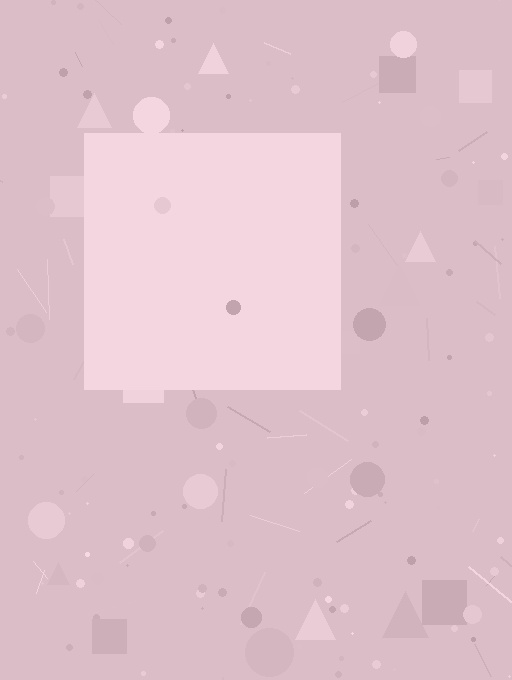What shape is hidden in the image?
A square is hidden in the image.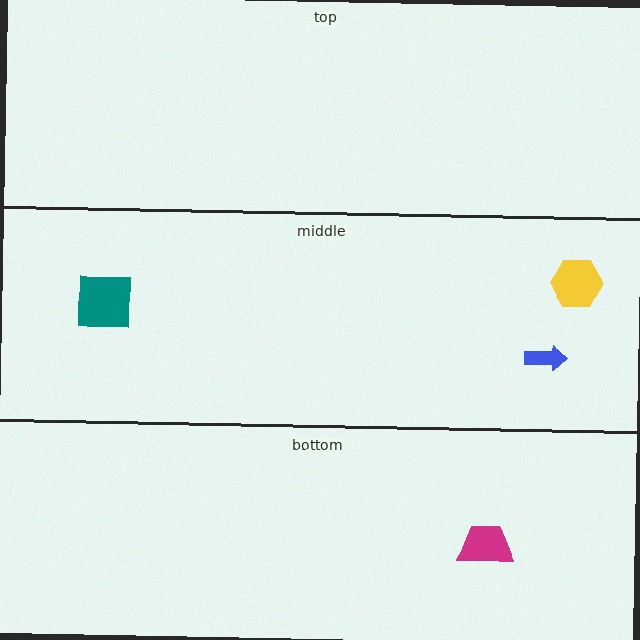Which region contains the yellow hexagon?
The middle region.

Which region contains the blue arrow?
The middle region.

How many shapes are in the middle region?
3.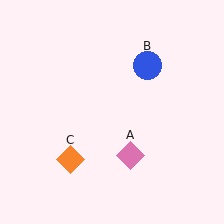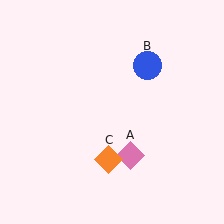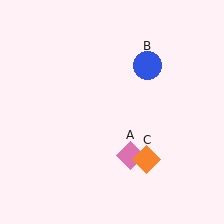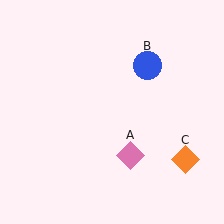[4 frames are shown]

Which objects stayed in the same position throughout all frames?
Pink diamond (object A) and blue circle (object B) remained stationary.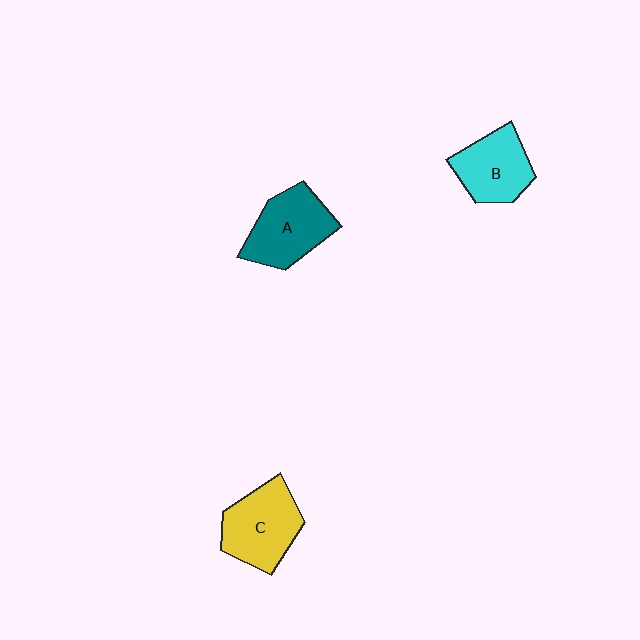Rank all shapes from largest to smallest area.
From largest to smallest: C (yellow), A (teal), B (cyan).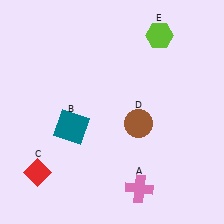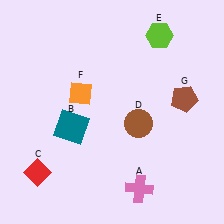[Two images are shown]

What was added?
An orange diamond (F), a brown pentagon (G) were added in Image 2.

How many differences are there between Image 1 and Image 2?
There are 2 differences between the two images.